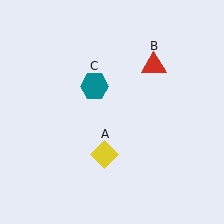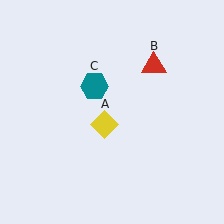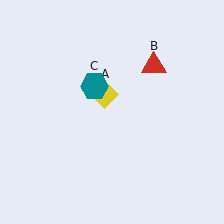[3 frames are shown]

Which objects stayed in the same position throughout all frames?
Red triangle (object B) and teal hexagon (object C) remained stationary.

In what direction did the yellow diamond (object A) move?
The yellow diamond (object A) moved up.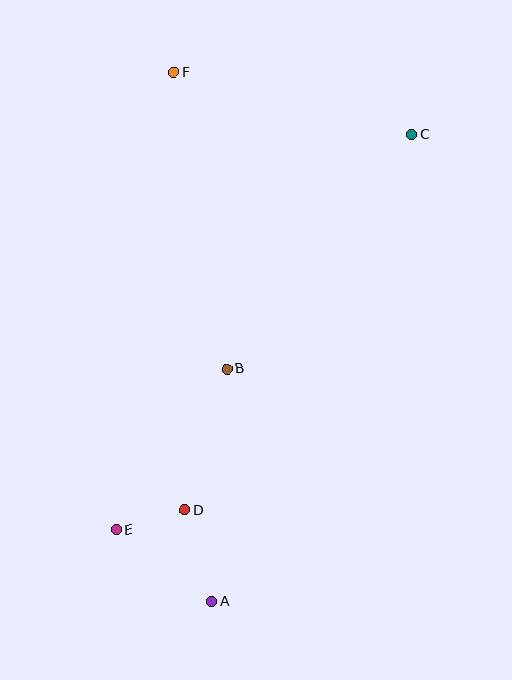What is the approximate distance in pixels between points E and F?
The distance between E and F is approximately 461 pixels.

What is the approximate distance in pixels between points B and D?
The distance between B and D is approximately 147 pixels.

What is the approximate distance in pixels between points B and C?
The distance between B and C is approximately 299 pixels.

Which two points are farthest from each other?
Points A and F are farthest from each other.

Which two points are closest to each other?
Points D and E are closest to each other.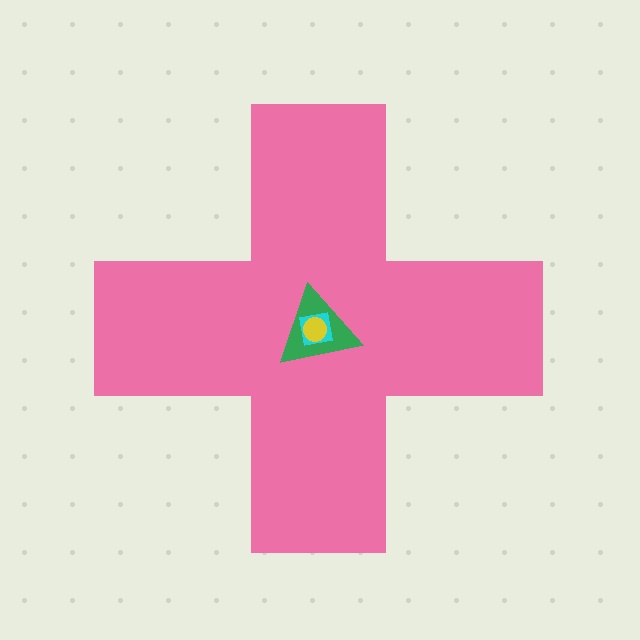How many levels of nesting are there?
4.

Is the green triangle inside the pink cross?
Yes.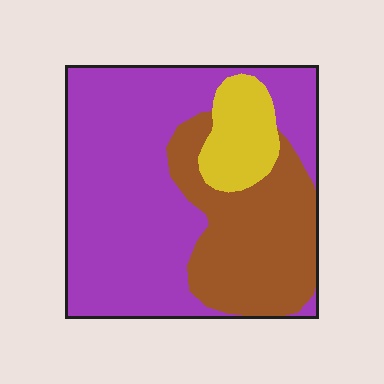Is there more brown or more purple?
Purple.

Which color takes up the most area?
Purple, at roughly 60%.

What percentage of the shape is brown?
Brown takes up between a sixth and a third of the shape.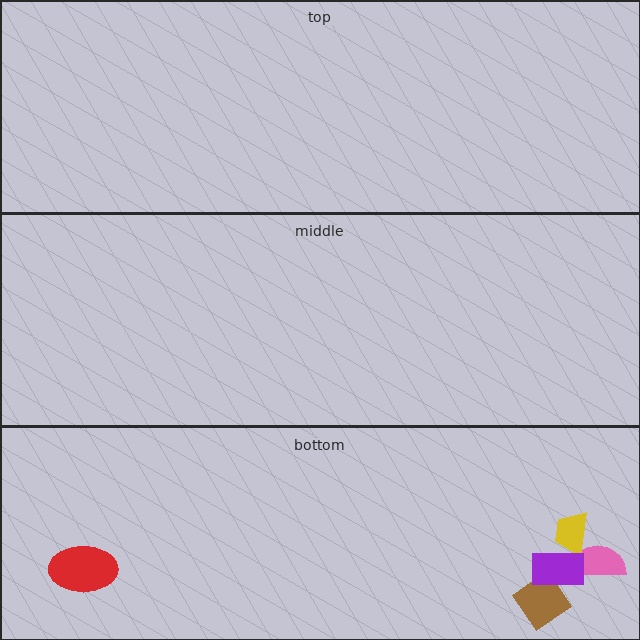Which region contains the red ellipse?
The bottom region.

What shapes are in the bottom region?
The brown diamond, the pink semicircle, the yellow trapezoid, the purple rectangle, the red ellipse.